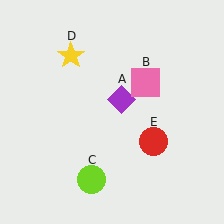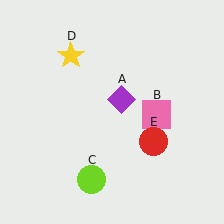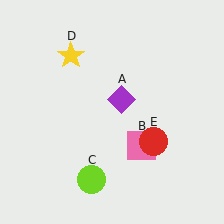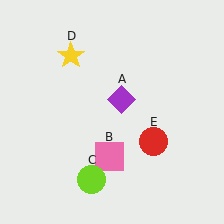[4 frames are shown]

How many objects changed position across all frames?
1 object changed position: pink square (object B).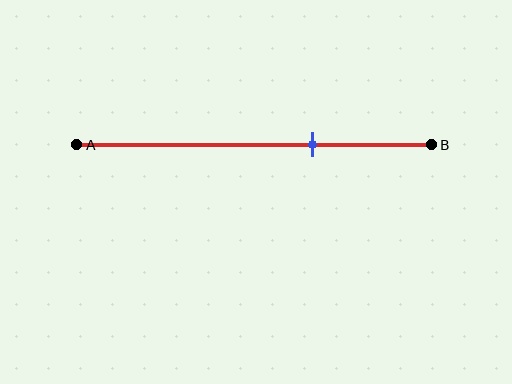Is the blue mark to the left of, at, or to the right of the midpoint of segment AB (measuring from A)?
The blue mark is to the right of the midpoint of segment AB.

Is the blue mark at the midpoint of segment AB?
No, the mark is at about 65% from A, not at the 50% midpoint.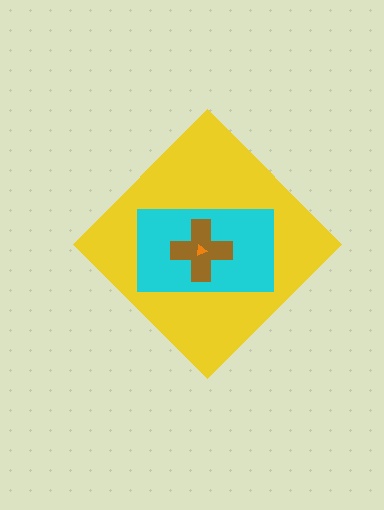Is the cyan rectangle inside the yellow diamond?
Yes.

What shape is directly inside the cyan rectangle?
The brown cross.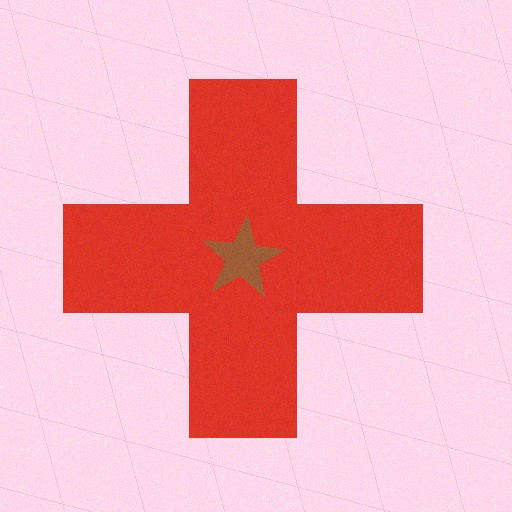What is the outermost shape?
The red cross.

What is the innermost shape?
The brown star.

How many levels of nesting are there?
2.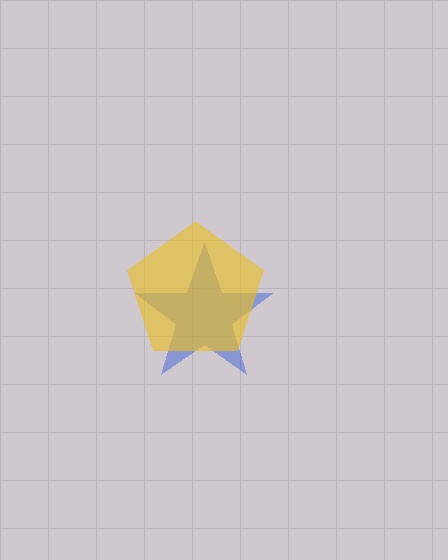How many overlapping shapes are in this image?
There are 2 overlapping shapes in the image.